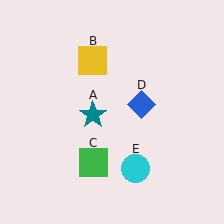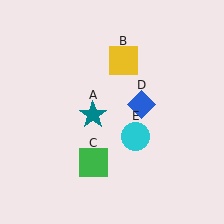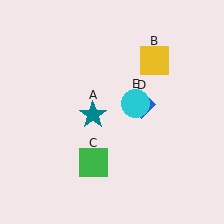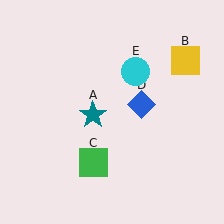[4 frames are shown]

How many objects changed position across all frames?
2 objects changed position: yellow square (object B), cyan circle (object E).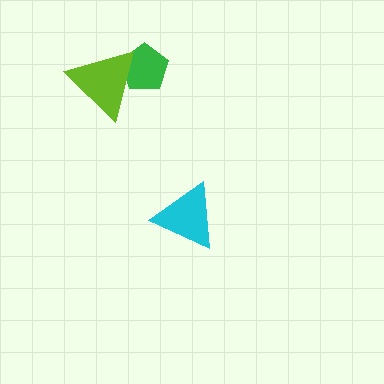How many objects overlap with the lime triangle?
1 object overlaps with the lime triangle.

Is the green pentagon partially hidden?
Yes, it is partially covered by another shape.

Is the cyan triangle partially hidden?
No, no other shape covers it.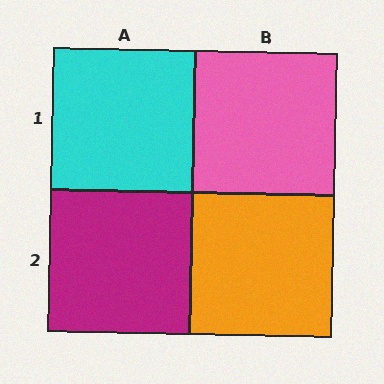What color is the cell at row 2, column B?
Orange.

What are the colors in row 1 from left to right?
Cyan, pink.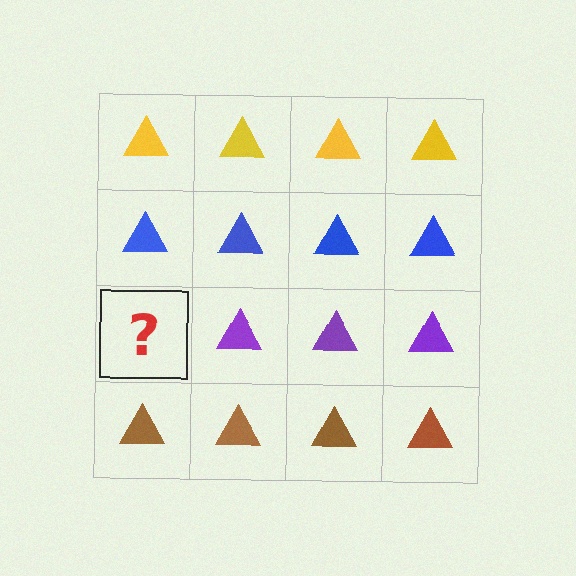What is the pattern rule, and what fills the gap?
The rule is that each row has a consistent color. The gap should be filled with a purple triangle.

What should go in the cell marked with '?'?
The missing cell should contain a purple triangle.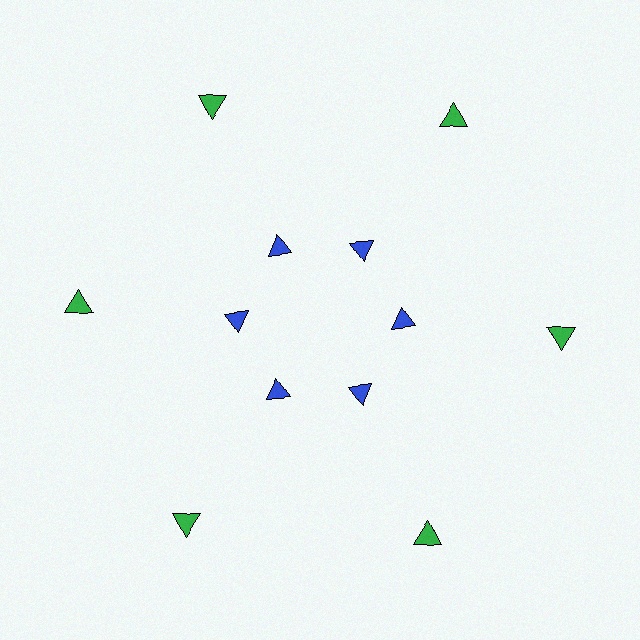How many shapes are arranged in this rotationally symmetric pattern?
There are 12 shapes, arranged in 6 groups of 2.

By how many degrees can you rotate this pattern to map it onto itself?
The pattern maps onto itself every 60 degrees of rotation.